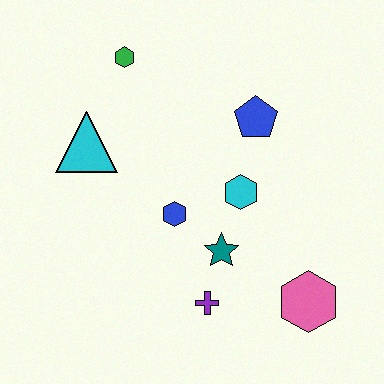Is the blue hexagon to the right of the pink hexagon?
No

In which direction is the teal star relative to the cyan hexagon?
The teal star is below the cyan hexagon.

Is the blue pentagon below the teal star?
No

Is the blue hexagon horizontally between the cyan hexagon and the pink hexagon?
No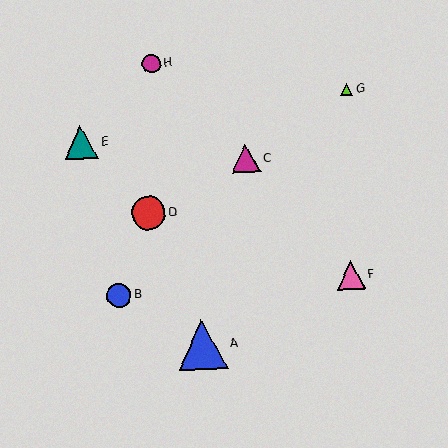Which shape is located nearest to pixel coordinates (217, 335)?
The blue triangle (labeled A) at (202, 345) is nearest to that location.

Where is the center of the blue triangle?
The center of the blue triangle is at (202, 345).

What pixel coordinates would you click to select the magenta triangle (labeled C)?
Click at (246, 158) to select the magenta triangle C.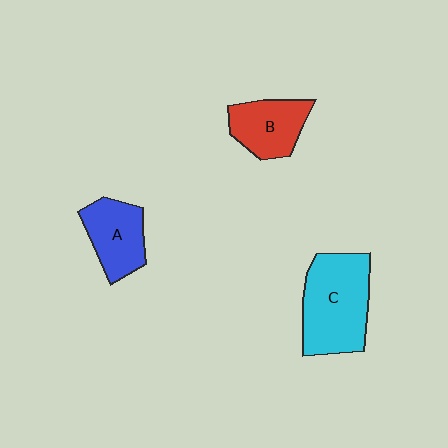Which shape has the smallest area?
Shape B (red).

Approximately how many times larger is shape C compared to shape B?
Approximately 1.6 times.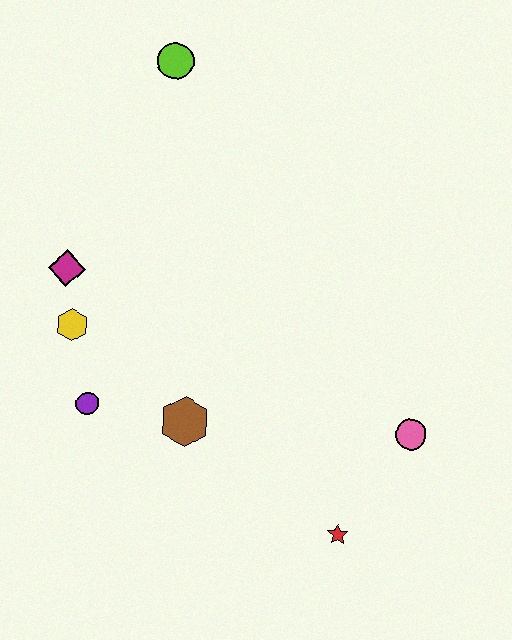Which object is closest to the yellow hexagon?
The magenta diamond is closest to the yellow hexagon.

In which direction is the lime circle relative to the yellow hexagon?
The lime circle is above the yellow hexagon.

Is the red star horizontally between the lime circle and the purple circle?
No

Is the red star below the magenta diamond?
Yes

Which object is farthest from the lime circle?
The red star is farthest from the lime circle.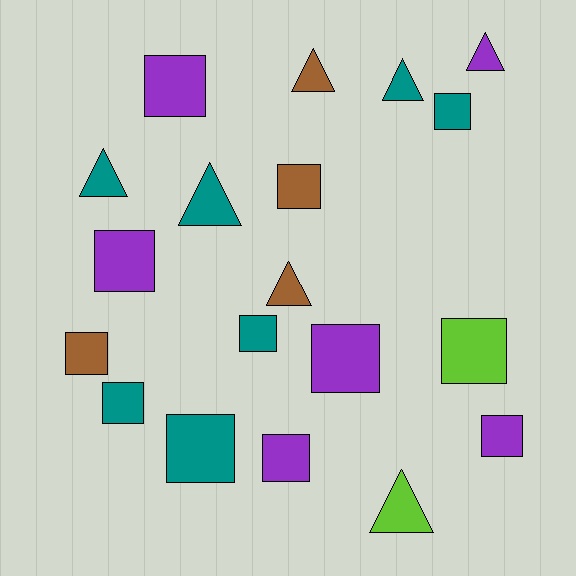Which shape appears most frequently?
Square, with 12 objects.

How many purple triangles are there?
There is 1 purple triangle.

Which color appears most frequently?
Teal, with 7 objects.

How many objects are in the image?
There are 19 objects.